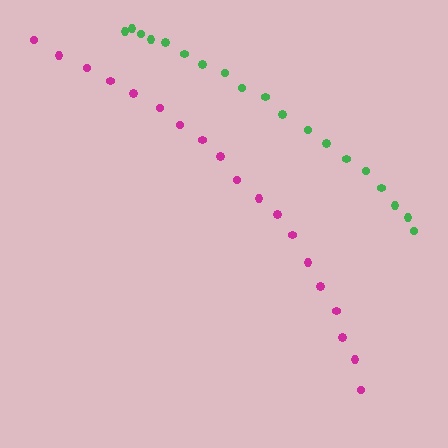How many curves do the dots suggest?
There are 2 distinct paths.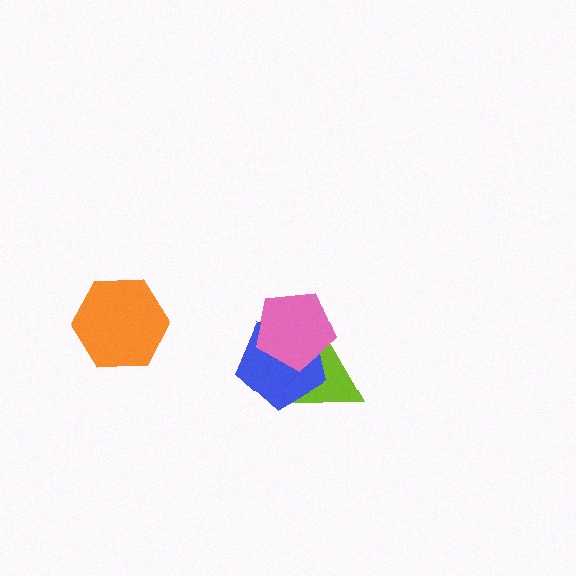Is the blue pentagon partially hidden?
Yes, it is partially covered by another shape.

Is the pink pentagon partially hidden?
No, no other shape covers it.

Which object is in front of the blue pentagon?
The pink pentagon is in front of the blue pentagon.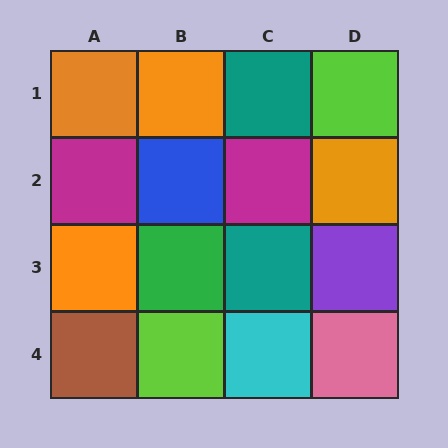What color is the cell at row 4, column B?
Lime.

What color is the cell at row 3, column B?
Green.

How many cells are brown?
1 cell is brown.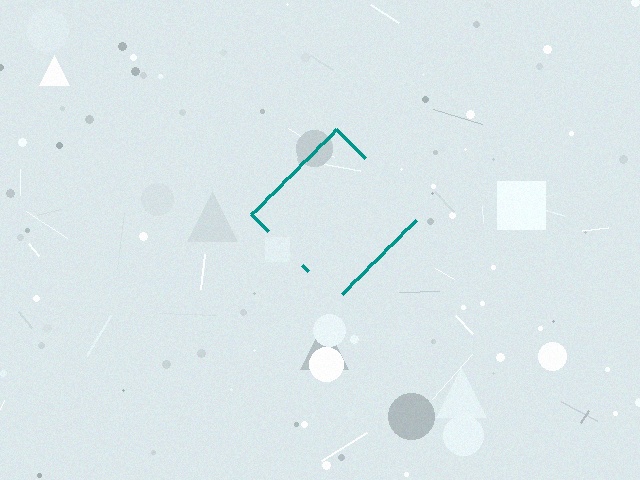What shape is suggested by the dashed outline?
The dashed outline suggests a diamond.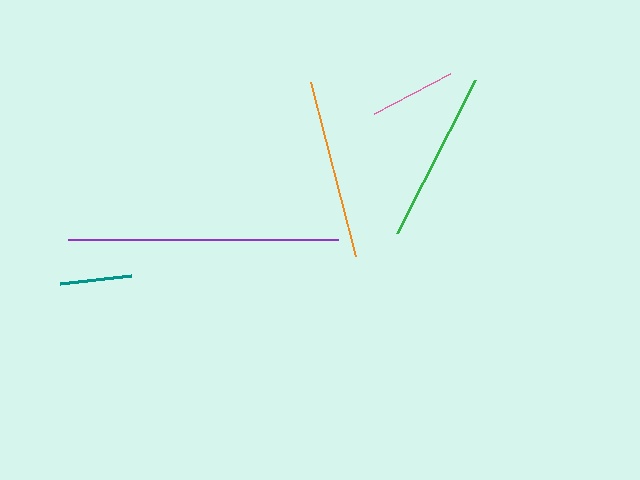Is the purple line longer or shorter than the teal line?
The purple line is longer than the teal line.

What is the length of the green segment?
The green segment is approximately 172 pixels long.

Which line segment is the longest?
The purple line is the longest at approximately 270 pixels.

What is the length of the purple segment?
The purple segment is approximately 270 pixels long.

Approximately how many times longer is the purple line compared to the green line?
The purple line is approximately 1.6 times the length of the green line.